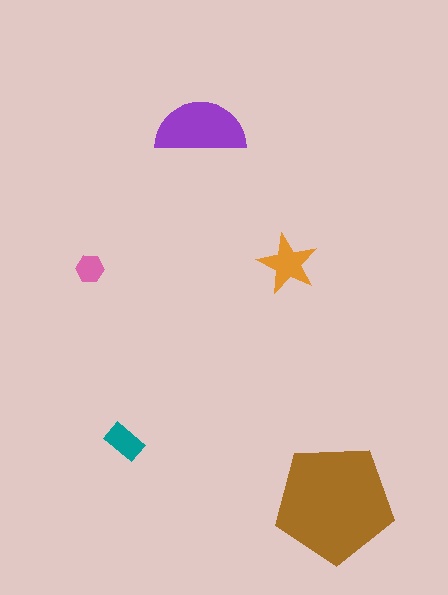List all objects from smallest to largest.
The pink hexagon, the teal rectangle, the orange star, the purple semicircle, the brown pentagon.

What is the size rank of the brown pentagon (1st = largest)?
1st.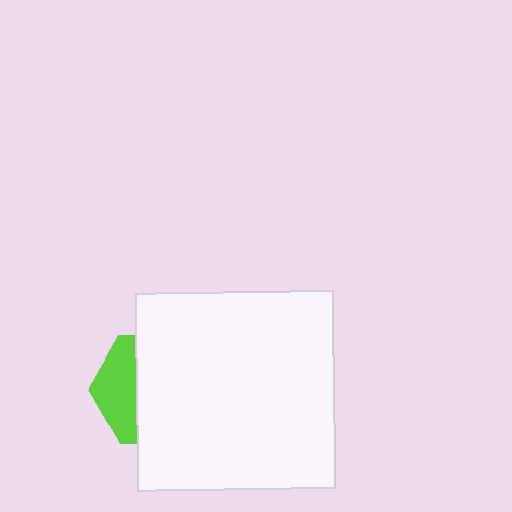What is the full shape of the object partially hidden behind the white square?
The partially hidden object is a lime hexagon.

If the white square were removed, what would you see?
You would see the complete lime hexagon.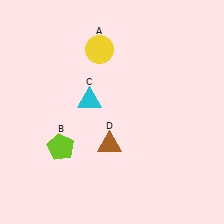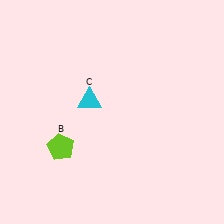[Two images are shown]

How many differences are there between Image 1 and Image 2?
There are 2 differences between the two images.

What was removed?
The brown triangle (D), the yellow circle (A) were removed in Image 2.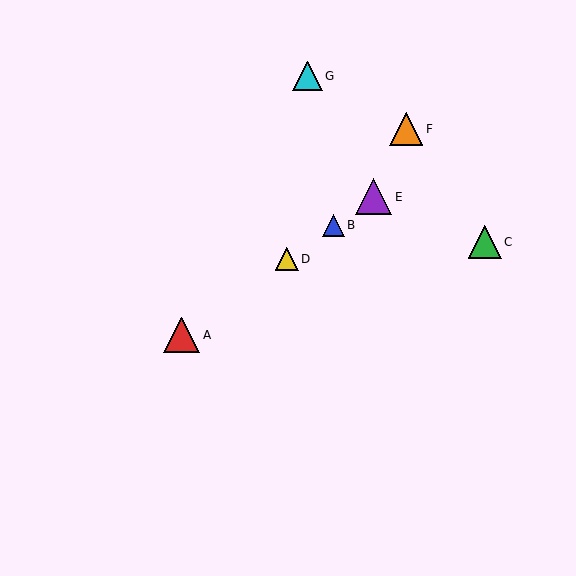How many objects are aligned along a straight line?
4 objects (A, B, D, E) are aligned along a straight line.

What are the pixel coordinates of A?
Object A is at (182, 335).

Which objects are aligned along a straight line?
Objects A, B, D, E are aligned along a straight line.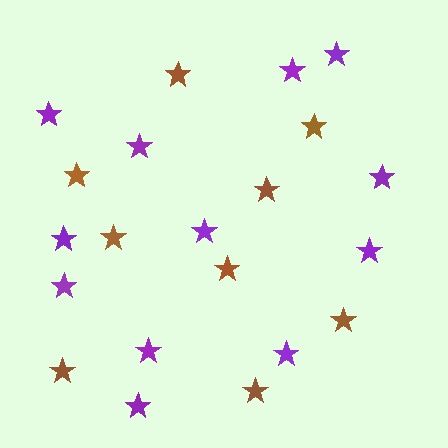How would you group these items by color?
There are 2 groups: one group of purple stars (12) and one group of brown stars (9).